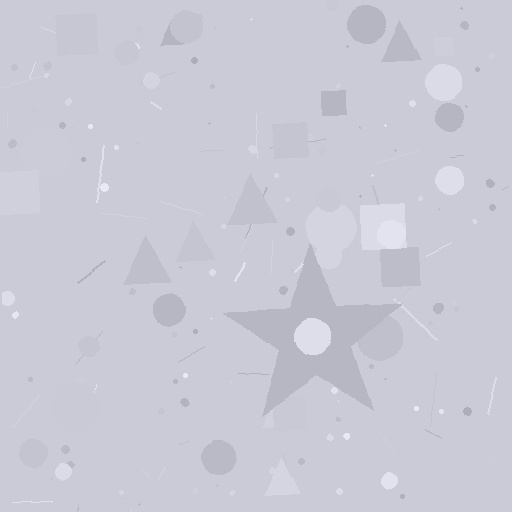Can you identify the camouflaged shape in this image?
The camouflaged shape is a star.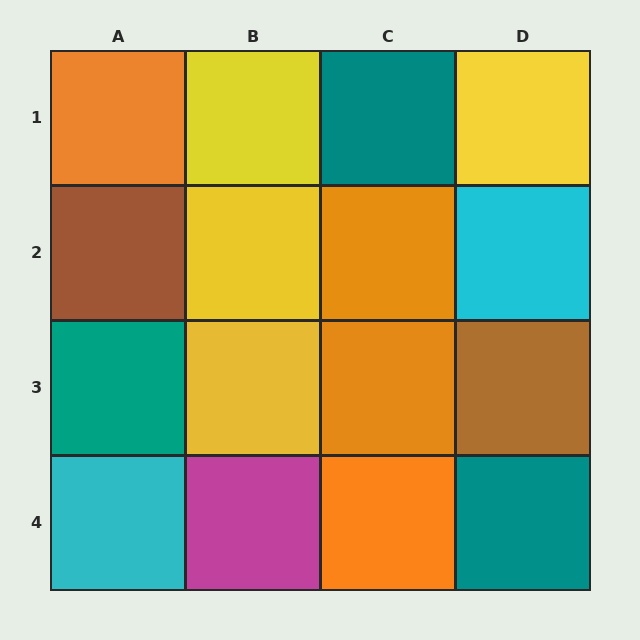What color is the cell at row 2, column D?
Cyan.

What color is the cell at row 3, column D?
Brown.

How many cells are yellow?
4 cells are yellow.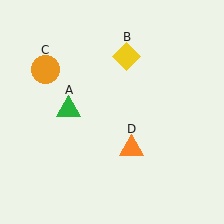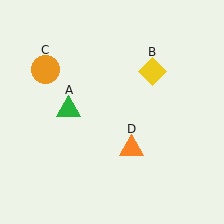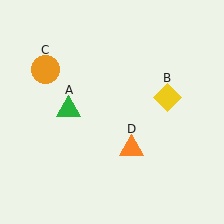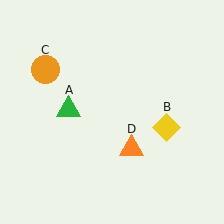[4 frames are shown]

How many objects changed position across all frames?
1 object changed position: yellow diamond (object B).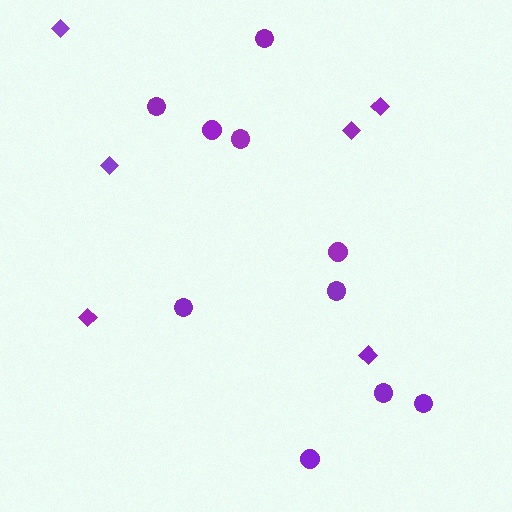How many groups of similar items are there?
There are 2 groups: one group of circles (10) and one group of diamonds (6).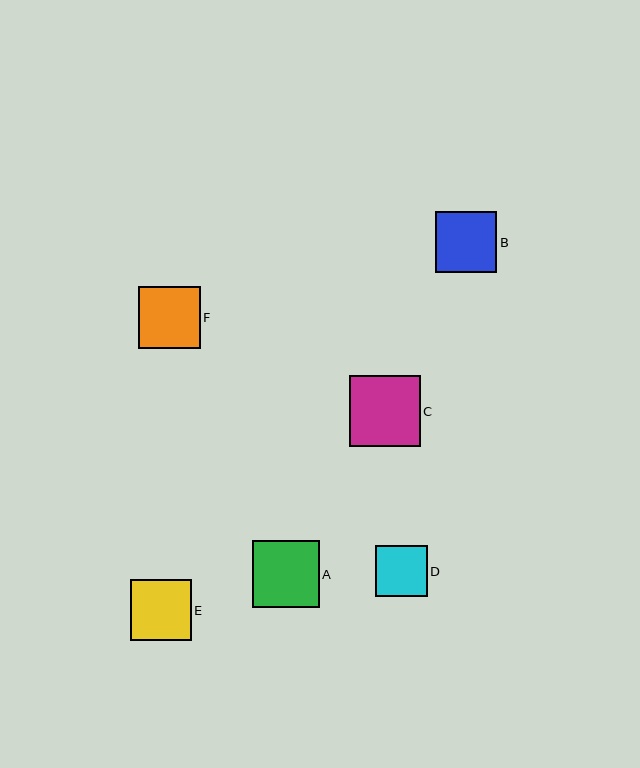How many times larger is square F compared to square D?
Square F is approximately 1.2 times the size of square D.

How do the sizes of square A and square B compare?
Square A and square B are approximately the same size.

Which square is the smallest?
Square D is the smallest with a size of approximately 52 pixels.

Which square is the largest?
Square C is the largest with a size of approximately 71 pixels.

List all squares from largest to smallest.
From largest to smallest: C, A, F, B, E, D.